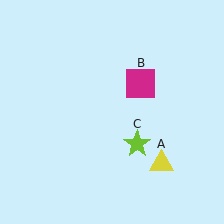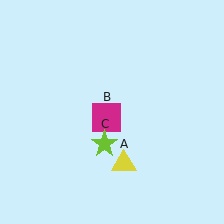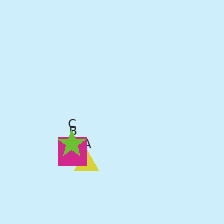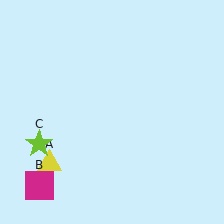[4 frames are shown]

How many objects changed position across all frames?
3 objects changed position: yellow triangle (object A), magenta square (object B), lime star (object C).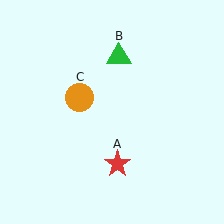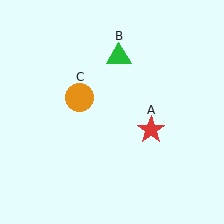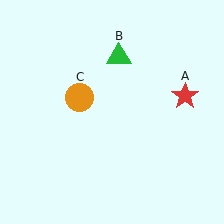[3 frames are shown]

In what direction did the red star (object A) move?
The red star (object A) moved up and to the right.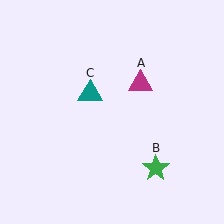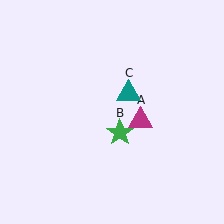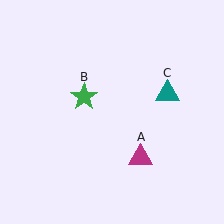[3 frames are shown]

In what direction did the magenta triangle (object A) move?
The magenta triangle (object A) moved down.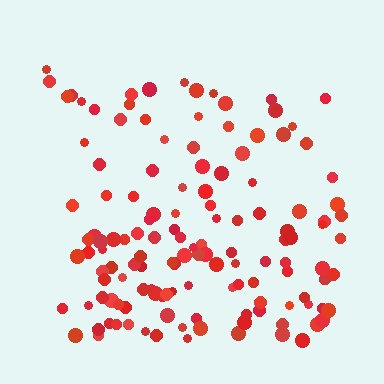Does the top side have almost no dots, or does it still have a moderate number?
Still a moderate number, just noticeably fewer than the bottom.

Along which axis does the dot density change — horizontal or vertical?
Vertical.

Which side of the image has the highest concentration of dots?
The bottom.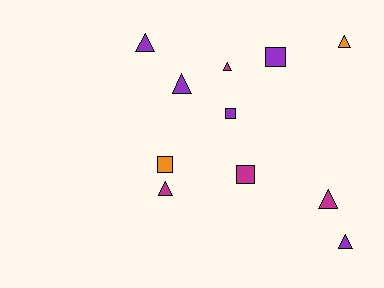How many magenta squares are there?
There is 1 magenta square.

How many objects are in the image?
There are 11 objects.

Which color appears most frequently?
Purple, with 5 objects.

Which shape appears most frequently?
Triangle, with 7 objects.